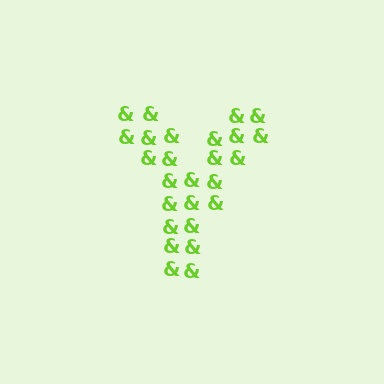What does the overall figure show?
The overall figure shows the letter Y.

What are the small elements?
The small elements are ampersands.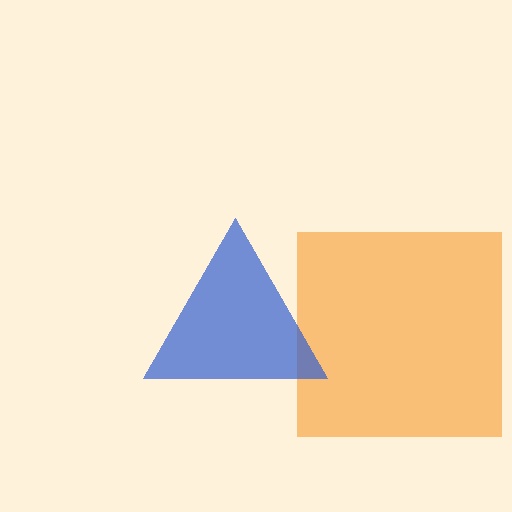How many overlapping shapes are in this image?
There are 2 overlapping shapes in the image.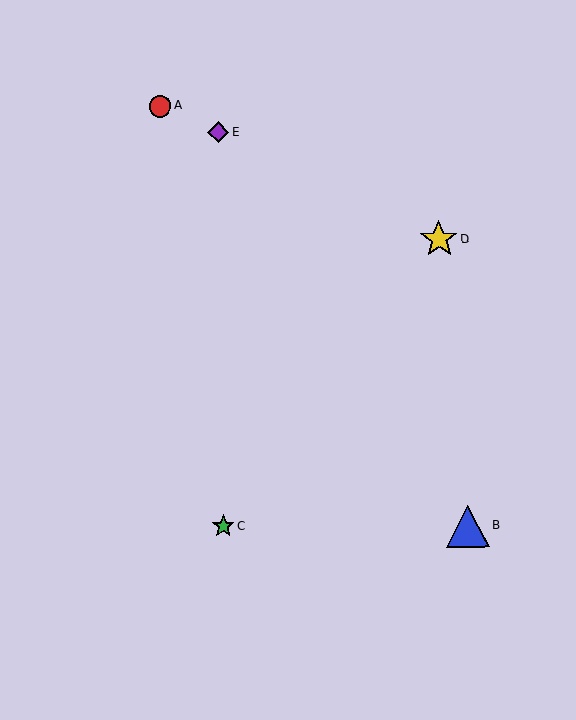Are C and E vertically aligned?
Yes, both are at x≈223.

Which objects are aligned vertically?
Objects C, E are aligned vertically.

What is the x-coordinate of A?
Object A is at x≈160.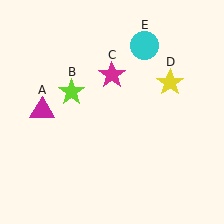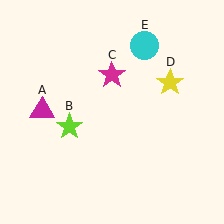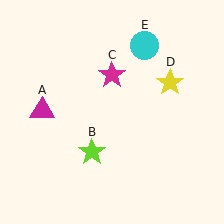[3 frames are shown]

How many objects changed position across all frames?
1 object changed position: lime star (object B).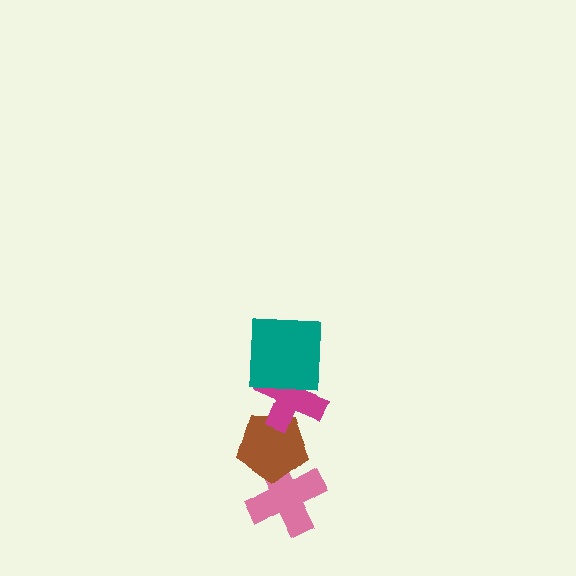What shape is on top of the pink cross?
The brown pentagon is on top of the pink cross.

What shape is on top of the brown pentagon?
The magenta cross is on top of the brown pentagon.